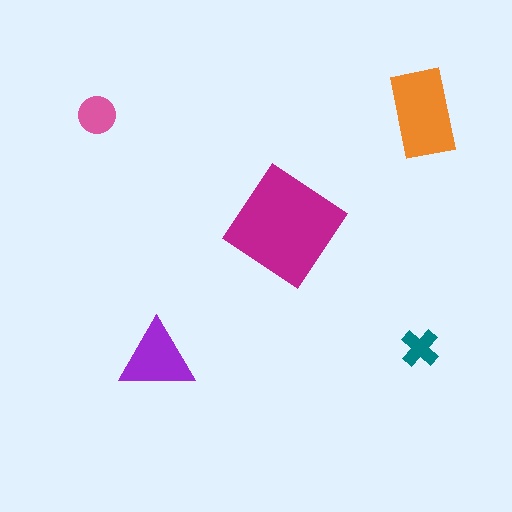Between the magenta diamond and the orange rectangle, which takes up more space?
The magenta diamond.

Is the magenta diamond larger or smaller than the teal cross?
Larger.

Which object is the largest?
The magenta diamond.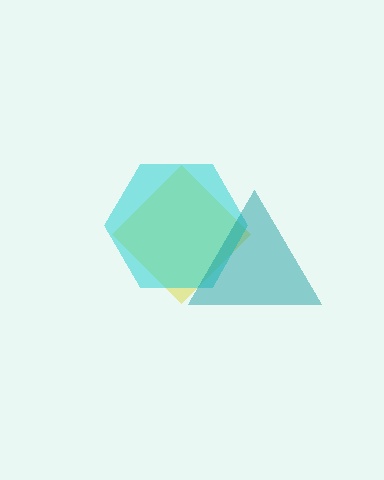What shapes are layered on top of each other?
The layered shapes are: a yellow diamond, a cyan hexagon, a teal triangle.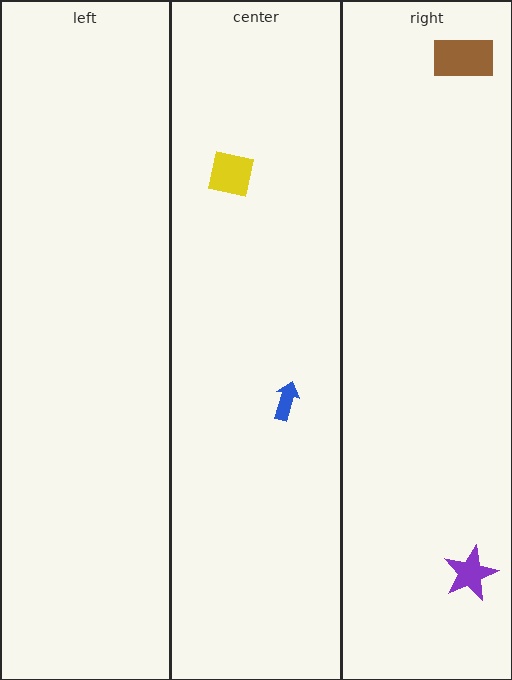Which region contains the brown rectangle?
The right region.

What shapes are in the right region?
The brown rectangle, the purple star.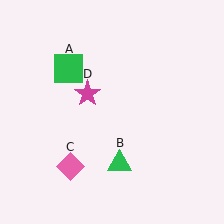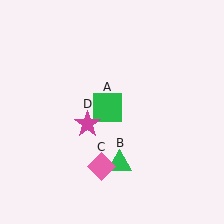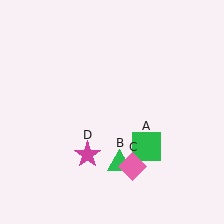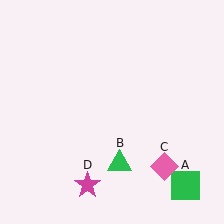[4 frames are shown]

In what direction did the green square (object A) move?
The green square (object A) moved down and to the right.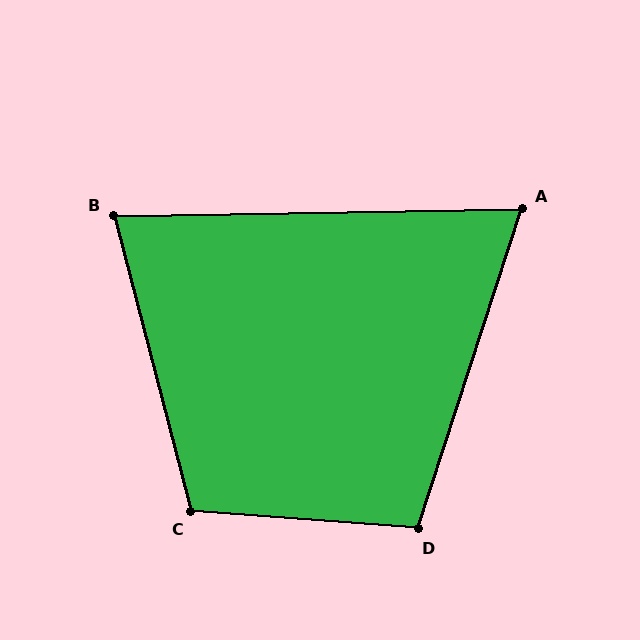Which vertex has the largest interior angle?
C, at approximately 109 degrees.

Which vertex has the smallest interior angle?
A, at approximately 71 degrees.